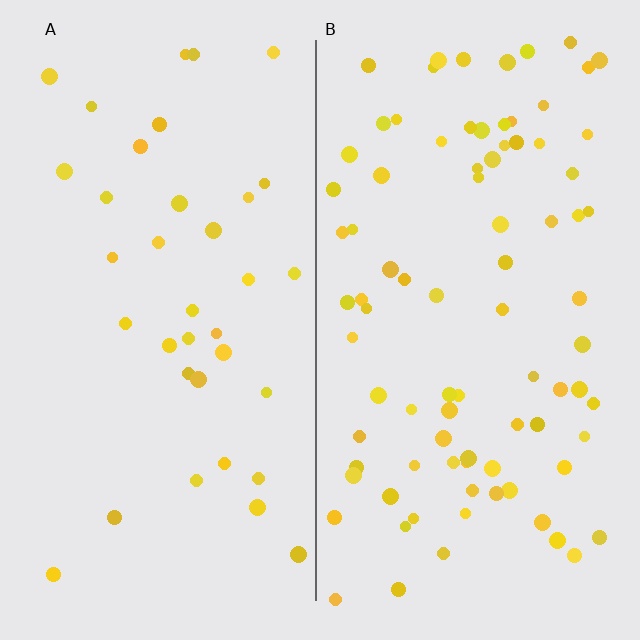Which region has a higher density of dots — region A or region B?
B (the right).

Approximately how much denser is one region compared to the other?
Approximately 2.4× — region B over region A.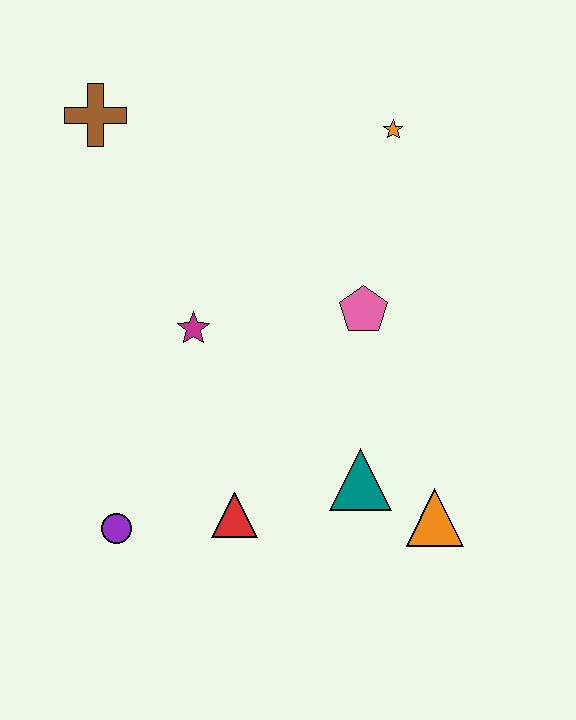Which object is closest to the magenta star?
The pink pentagon is closest to the magenta star.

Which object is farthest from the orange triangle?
The brown cross is farthest from the orange triangle.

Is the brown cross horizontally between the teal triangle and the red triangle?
No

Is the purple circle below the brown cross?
Yes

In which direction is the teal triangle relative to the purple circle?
The teal triangle is to the right of the purple circle.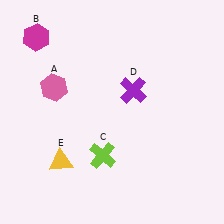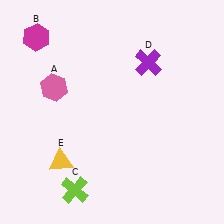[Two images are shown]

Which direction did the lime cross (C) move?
The lime cross (C) moved down.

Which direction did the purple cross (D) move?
The purple cross (D) moved up.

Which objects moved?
The objects that moved are: the lime cross (C), the purple cross (D).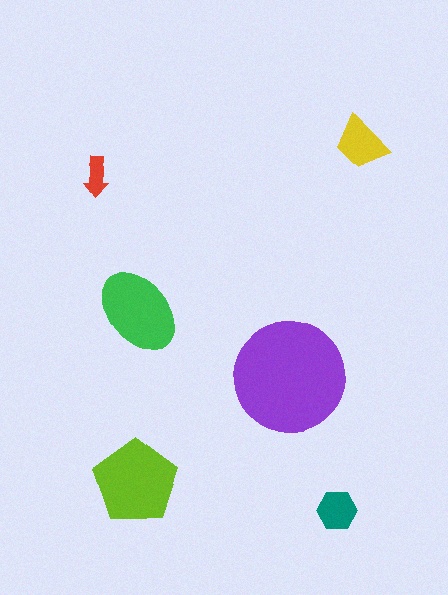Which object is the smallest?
The red arrow.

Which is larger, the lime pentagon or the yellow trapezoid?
The lime pentagon.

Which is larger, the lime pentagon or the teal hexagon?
The lime pentagon.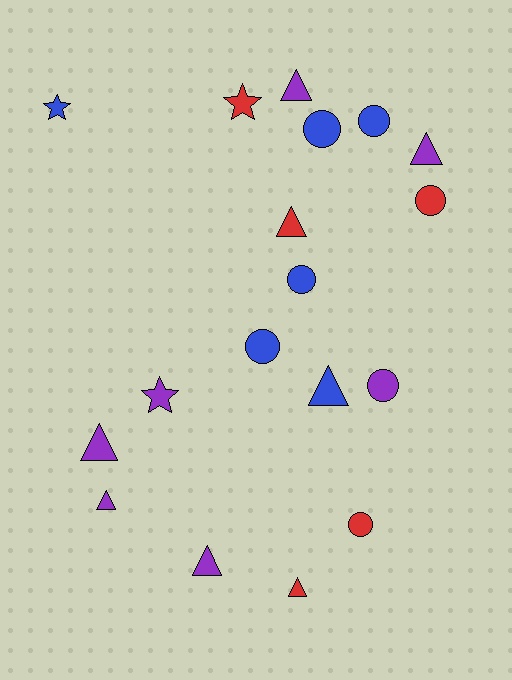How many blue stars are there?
There is 1 blue star.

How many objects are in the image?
There are 18 objects.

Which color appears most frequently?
Purple, with 7 objects.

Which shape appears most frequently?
Triangle, with 8 objects.